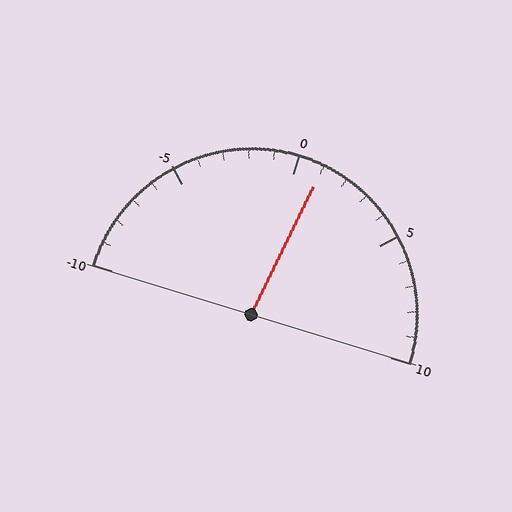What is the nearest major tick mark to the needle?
The nearest major tick mark is 0.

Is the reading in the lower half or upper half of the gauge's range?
The reading is in the upper half of the range (-10 to 10).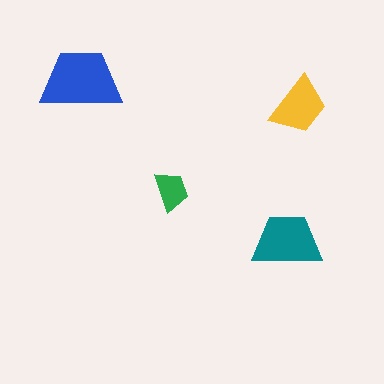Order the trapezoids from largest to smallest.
the blue one, the teal one, the yellow one, the green one.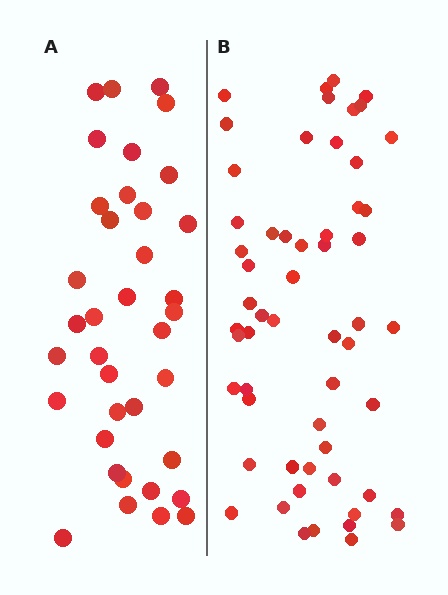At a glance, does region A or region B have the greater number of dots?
Region B (the right region) has more dots.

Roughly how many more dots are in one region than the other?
Region B has approximately 20 more dots than region A.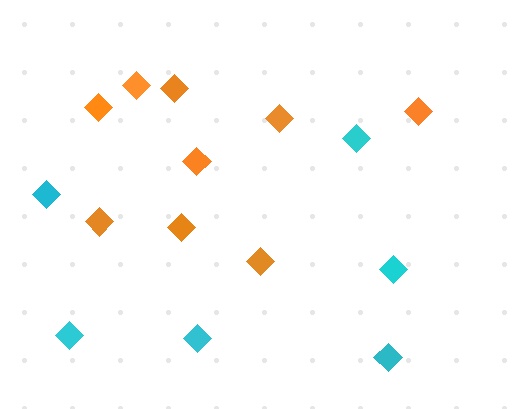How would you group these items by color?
There are 2 groups: one group of orange diamonds (9) and one group of cyan diamonds (6).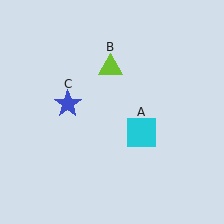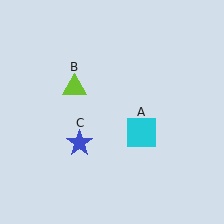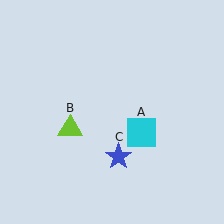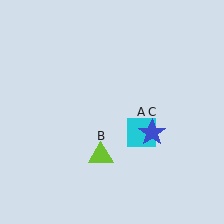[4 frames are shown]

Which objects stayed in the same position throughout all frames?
Cyan square (object A) remained stationary.